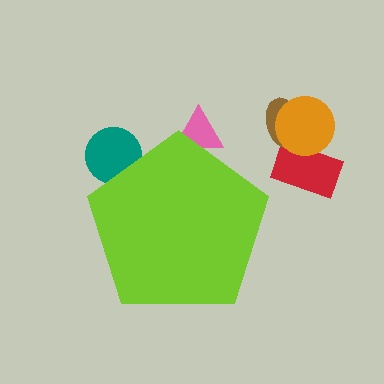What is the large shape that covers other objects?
A lime pentagon.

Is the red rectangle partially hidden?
No, the red rectangle is fully visible.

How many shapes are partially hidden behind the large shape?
2 shapes are partially hidden.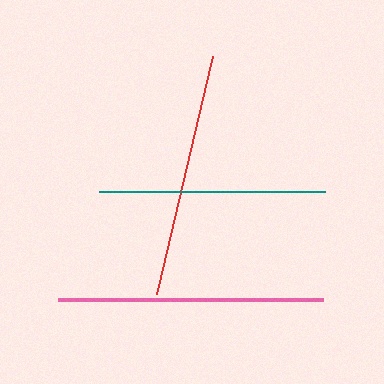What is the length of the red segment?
The red segment is approximately 245 pixels long.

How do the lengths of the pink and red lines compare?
The pink and red lines are approximately the same length.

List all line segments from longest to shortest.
From longest to shortest: pink, red, teal.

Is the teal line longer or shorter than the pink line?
The pink line is longer than the teal line.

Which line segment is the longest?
The pink line is the longest at approximately 265 pixels.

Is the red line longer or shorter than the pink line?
The pink line is longer than the red line.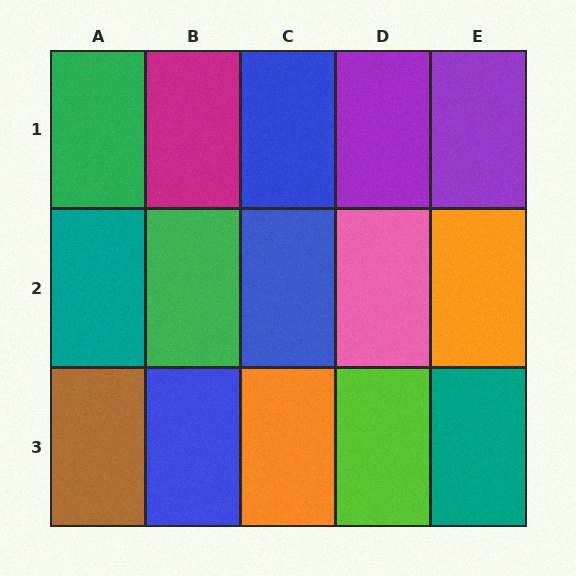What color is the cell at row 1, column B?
Magenta.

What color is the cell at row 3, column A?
Brown.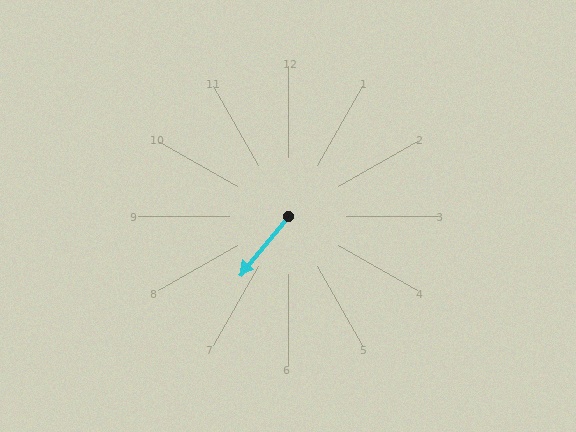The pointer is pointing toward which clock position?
Roughly 7 o'clock.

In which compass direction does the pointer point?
Southwest.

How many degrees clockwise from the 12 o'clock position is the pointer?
Approximately 219 degrees.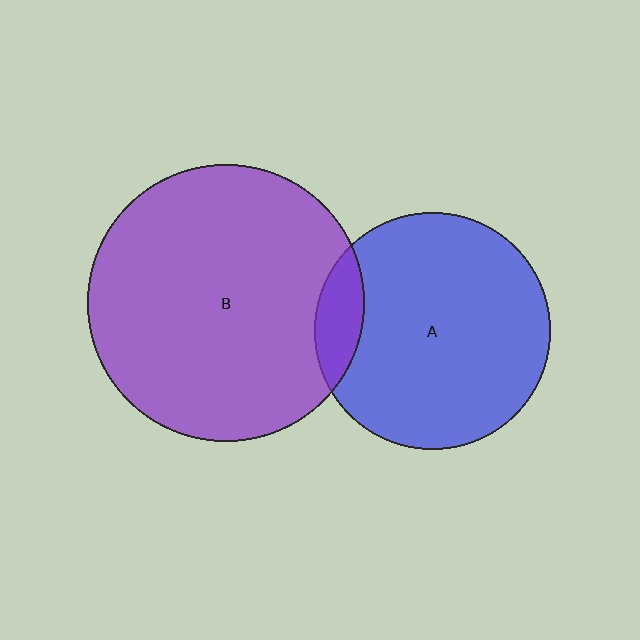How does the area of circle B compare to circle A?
Approximately 1.4 times.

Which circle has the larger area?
Circle B (purple).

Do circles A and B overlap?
Yes.